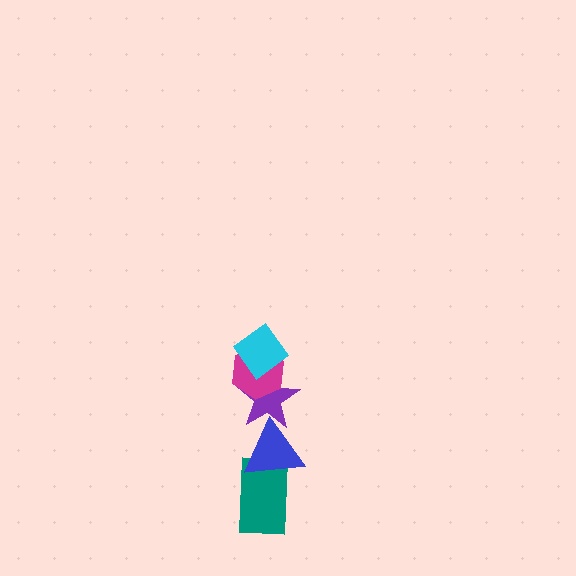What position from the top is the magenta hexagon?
The magenta hexagon is 2nd from the top.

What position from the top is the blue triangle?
The blue triangle is 4th from the top.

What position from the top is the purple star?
The purple star is 3rd from the top.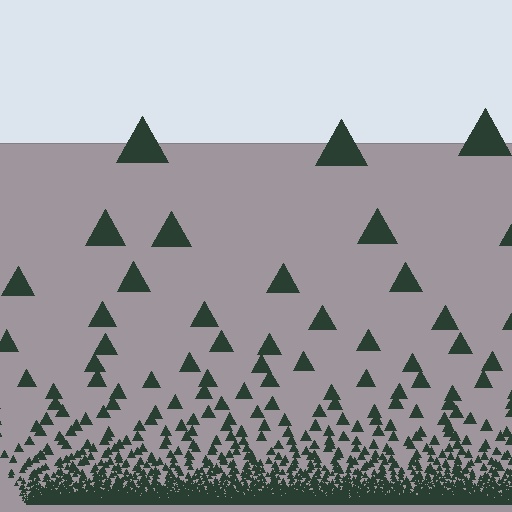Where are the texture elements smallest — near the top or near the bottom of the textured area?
Near the bottom.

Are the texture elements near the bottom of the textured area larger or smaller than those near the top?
Smaller. The gradient is inverted — elements near the bottom are smaller and denser.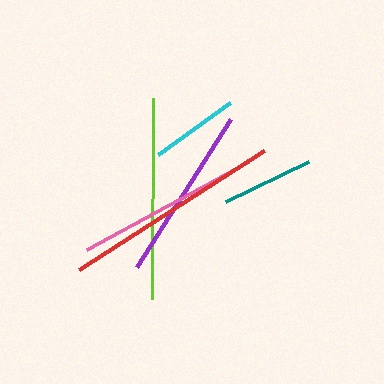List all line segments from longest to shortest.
From longest to shortest: red, lime, pink, purple, teal, cyan.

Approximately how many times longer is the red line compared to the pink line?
The red line is approximately 1.2 times the length of the pink line.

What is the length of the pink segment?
The pink segment is approximately 185 pixels long.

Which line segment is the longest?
The red line is the longest at approximately 221 pixels.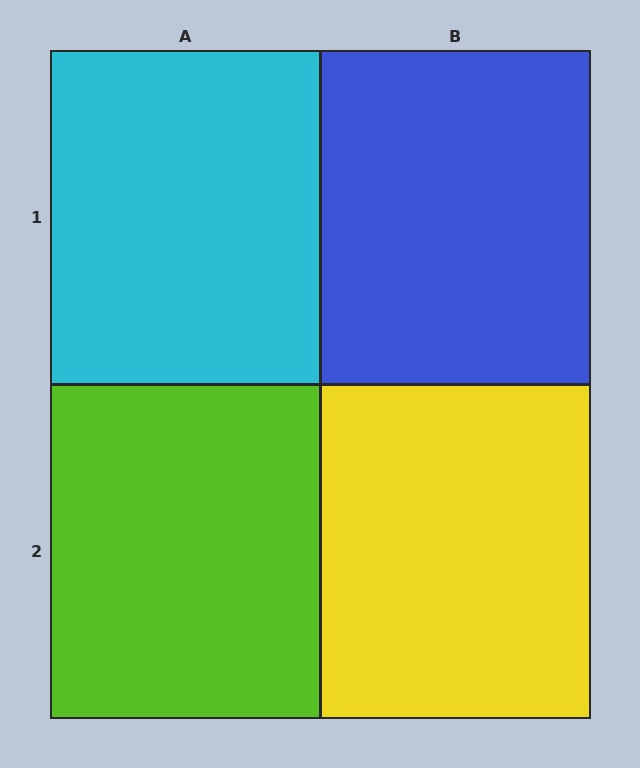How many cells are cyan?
1 cell is cyan.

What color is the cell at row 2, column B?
Yellow.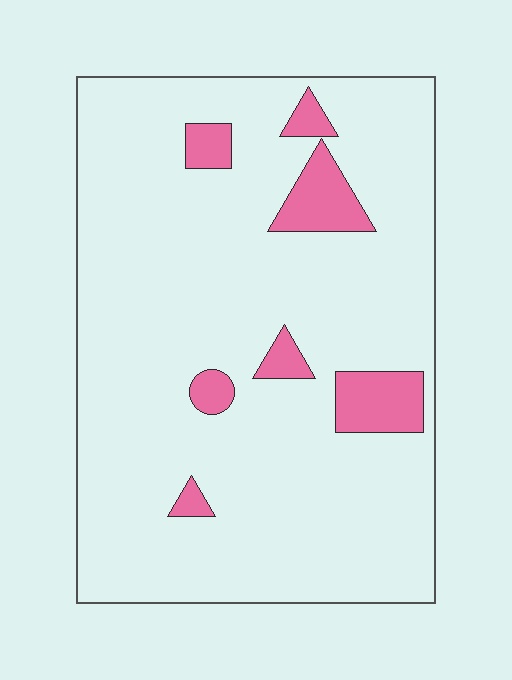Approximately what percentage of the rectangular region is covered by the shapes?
Approximately 10%.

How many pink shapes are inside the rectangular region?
7.